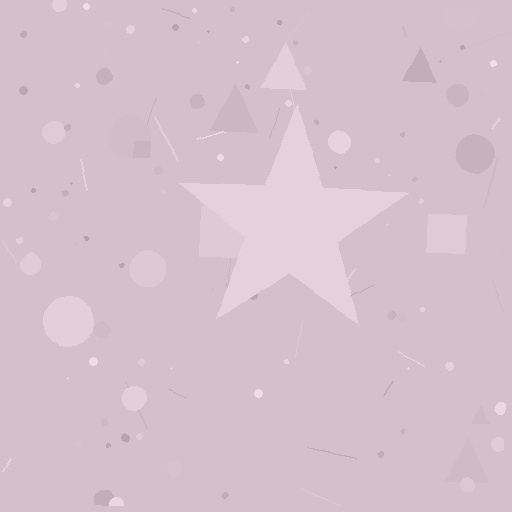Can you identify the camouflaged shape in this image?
The camouflaged shape is a star.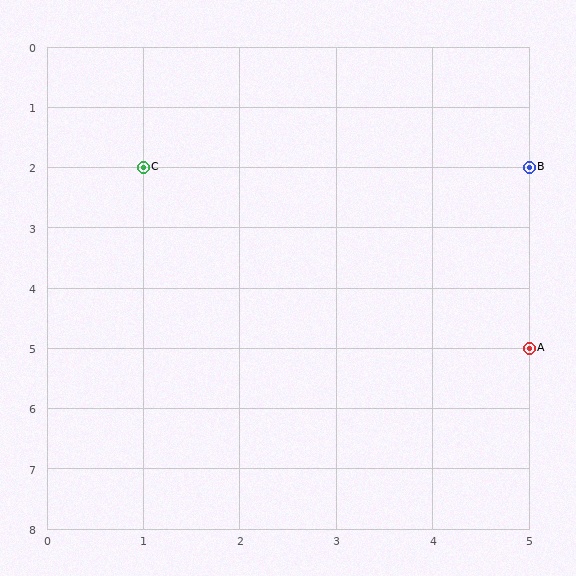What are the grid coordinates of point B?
Point B is at grid coordinates (5, 2).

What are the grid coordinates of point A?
Point A is at grid coordinates (5, 5).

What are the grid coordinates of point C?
Point C is at grid coordinates (1, 2).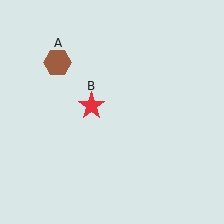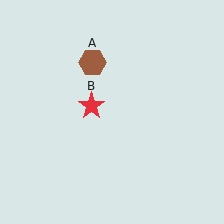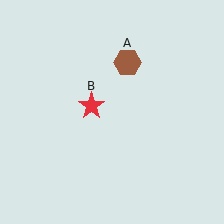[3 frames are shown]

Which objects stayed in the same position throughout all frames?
Red star (object B) remained stationary.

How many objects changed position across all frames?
1 object changed position: brown hexagon (object A).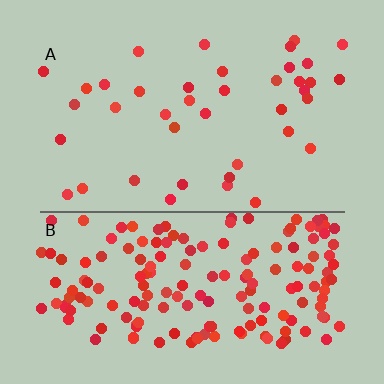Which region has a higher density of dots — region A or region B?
B (the bottom).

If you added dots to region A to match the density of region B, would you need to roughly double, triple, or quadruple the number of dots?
Approximately quadruple.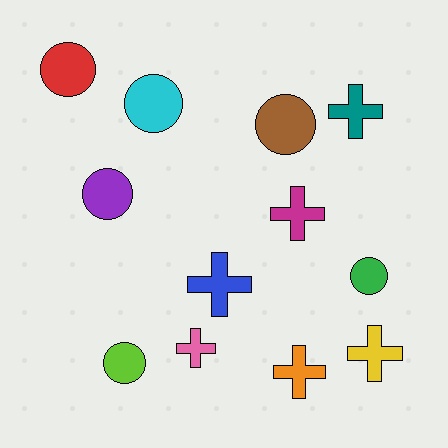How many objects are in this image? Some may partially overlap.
There are 12 objects.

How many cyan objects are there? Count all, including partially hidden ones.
There is 1 cyan object.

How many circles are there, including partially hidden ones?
There are 6 circles.